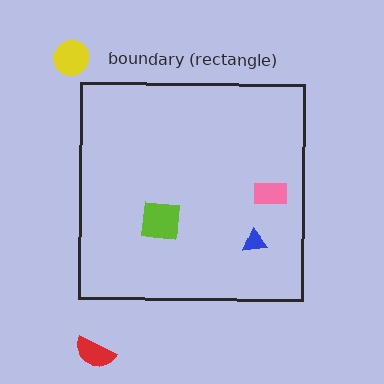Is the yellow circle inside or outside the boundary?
Outside.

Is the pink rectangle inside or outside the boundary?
Inside.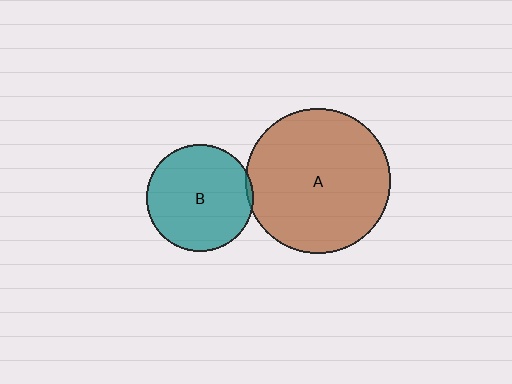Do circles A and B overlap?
Yes.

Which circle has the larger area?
Circle A (brown).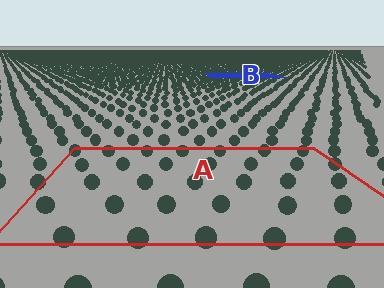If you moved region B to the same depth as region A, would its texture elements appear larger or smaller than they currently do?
They would appear larger. At a closer depth, the same texture elements are projected at a bigger on-screen size.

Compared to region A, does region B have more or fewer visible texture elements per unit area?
Region B has more texture elements per unit area — they are packed more densely because it is farther away.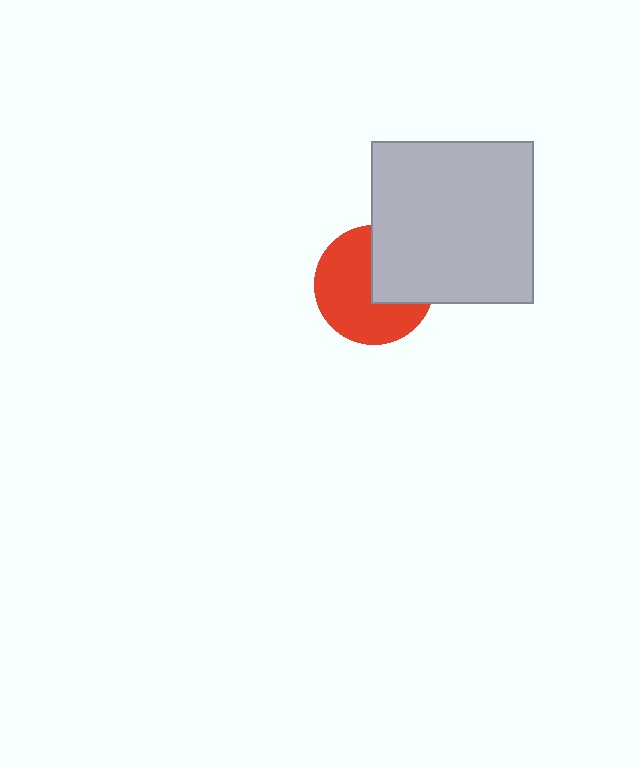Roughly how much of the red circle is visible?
About half of it is visible (roughly 64%).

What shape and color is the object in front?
The object in front is a light gray square.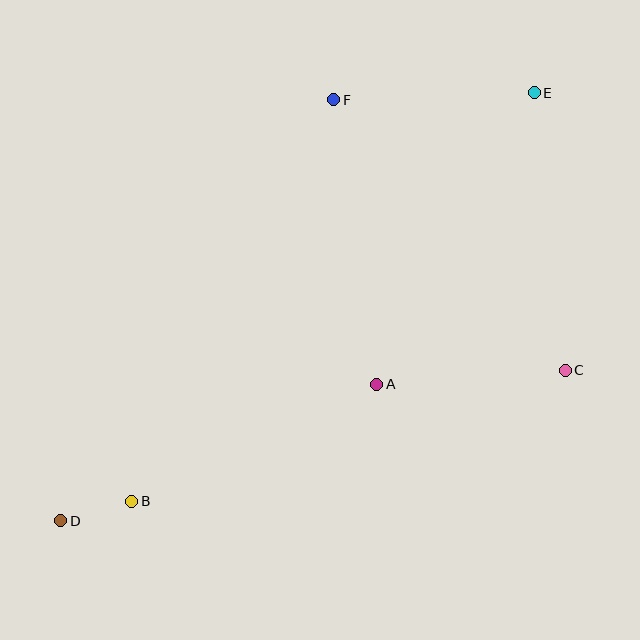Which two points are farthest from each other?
Points D and E are farthest from each other.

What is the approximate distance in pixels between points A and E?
The distance between A and E is approximately 331 pixels.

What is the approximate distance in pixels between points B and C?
The distance between B and C is approximately 453 pixels.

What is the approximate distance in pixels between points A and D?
The distance between A and D is approximately 344 pixels.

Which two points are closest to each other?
Points B and D are closest to each other.